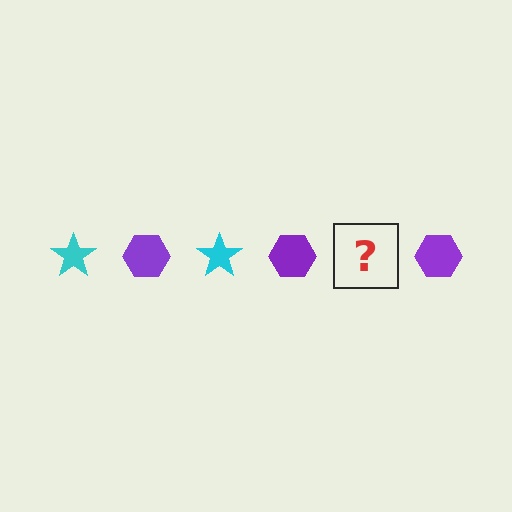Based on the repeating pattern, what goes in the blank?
The blank should be a cyan star.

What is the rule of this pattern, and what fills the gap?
The rule is that the pattern alternates between cyan star and purple hexagon. The gap should be filled with a cyan star.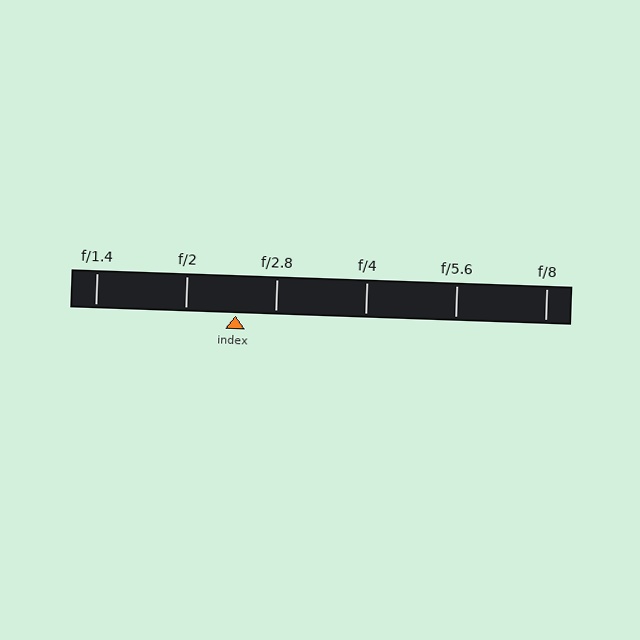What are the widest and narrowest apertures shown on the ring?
The widest aperture shown is f/1.4 and the narrowest is f/8.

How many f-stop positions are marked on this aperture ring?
There are 6 f-stop positions marked.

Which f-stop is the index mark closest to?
The index mark is closest to f/2.8.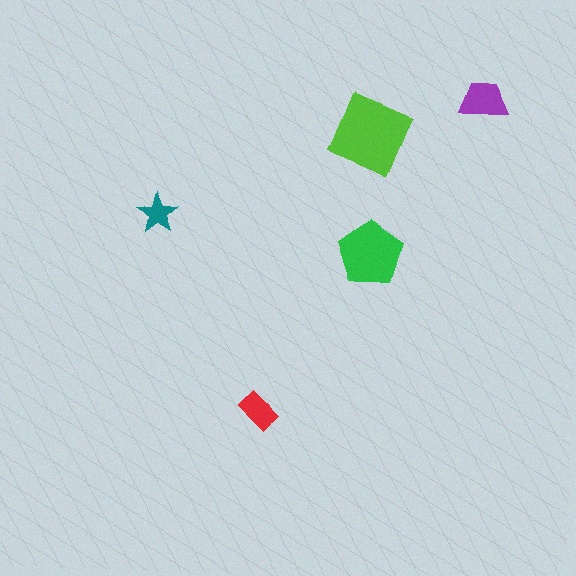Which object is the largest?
The lime diamond.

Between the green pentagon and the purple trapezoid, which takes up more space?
The green pentagon.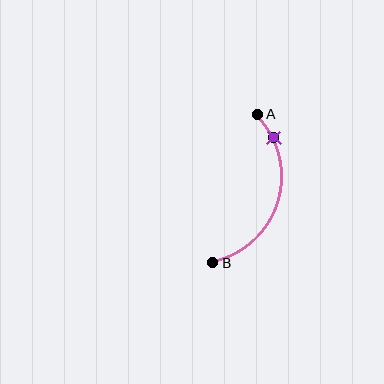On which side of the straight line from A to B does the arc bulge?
The arc bulges to the right of the straight line connecting A and B.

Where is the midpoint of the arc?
The arc midpoint is the point on the curve farthest from the straight line joining A and B. It sits to the right of that line.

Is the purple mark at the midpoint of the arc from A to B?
No. The purple mark lies on the arc but is closer to endpoint A. The arc midpoint would be at the point on the curve equidistant along the arc from both A and B.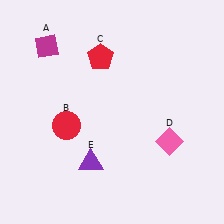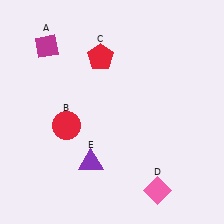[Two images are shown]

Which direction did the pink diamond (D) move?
The pink diamond (D) moved down.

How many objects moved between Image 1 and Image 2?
1 object moved between the two images.